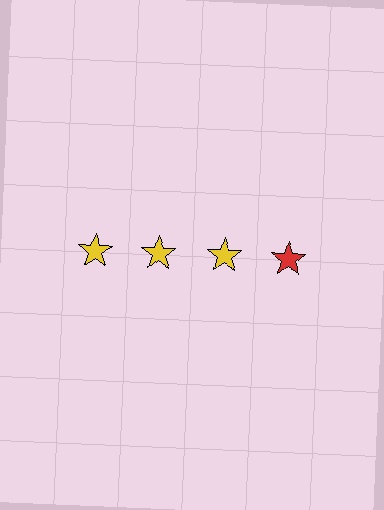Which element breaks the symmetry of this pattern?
The red star in the top row, second from right column breaks the symmetry. All other shapes are yellow stars.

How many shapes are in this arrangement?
There are 4 shapes arranged in a grid pattern.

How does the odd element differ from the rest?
It has a different color: red instead of yellow.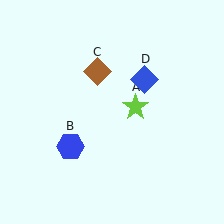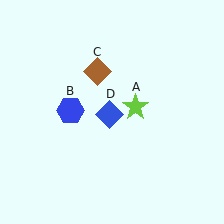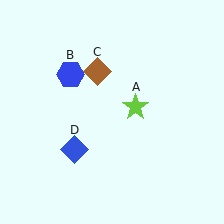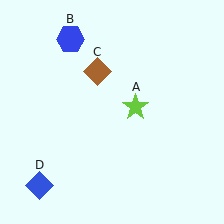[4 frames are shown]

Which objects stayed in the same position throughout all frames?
Lime star (object A) and brown diamond (object C) remained stationary.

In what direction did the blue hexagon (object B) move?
The blue hexagon (object B) moved up.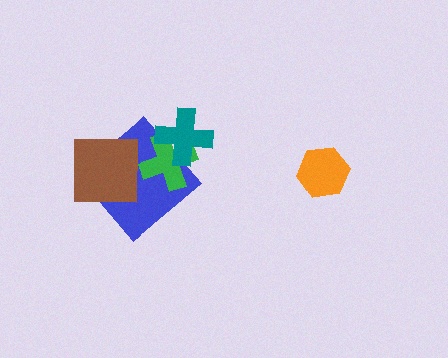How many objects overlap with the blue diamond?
3 objects overlap with the blue diamond.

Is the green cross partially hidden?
Yes, it is partially covered by another shape.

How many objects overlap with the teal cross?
2 objects overlap with the teal cross.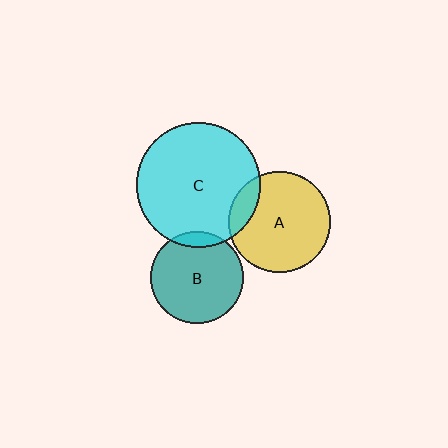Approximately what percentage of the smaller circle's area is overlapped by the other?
Approximately 10%.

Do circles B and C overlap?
Yes.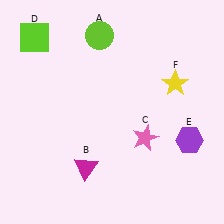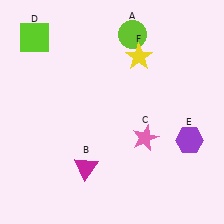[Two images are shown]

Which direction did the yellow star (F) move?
The yellow star (F) moved left.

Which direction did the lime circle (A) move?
The lime circle (A) moved right.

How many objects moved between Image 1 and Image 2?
2 objects moved between the two images.